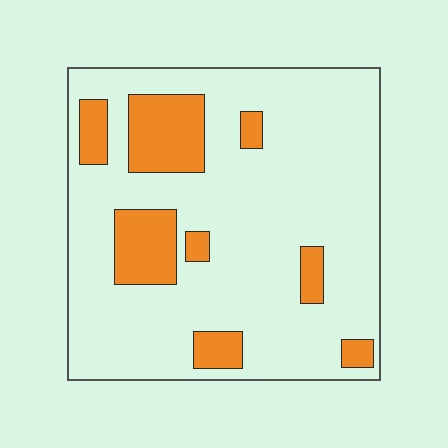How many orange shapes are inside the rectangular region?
8.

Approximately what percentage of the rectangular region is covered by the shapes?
Approximately 20%.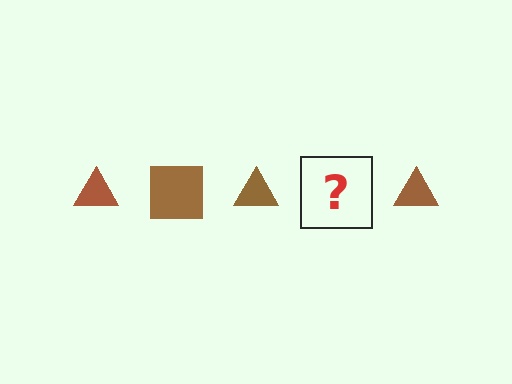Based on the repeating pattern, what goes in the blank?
The blank should be a brown square.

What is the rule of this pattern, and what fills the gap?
The rule is that the pattern cycles through triangle, square shapes in brown. The gap should be filled with a brown square.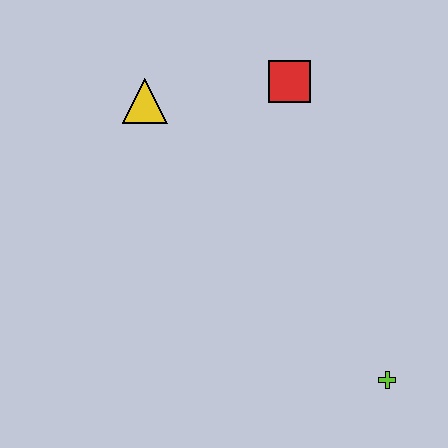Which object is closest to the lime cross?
The red square is closest to the lime cross.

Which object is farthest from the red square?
The lime cross is farthest from the red square.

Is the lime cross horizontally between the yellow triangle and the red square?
No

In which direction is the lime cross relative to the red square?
The lime cross is below the red square.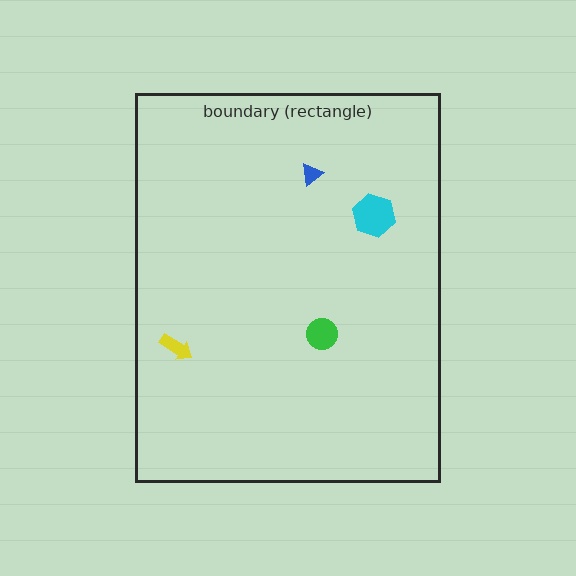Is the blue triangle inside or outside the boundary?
Inside.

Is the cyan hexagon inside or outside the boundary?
Inside.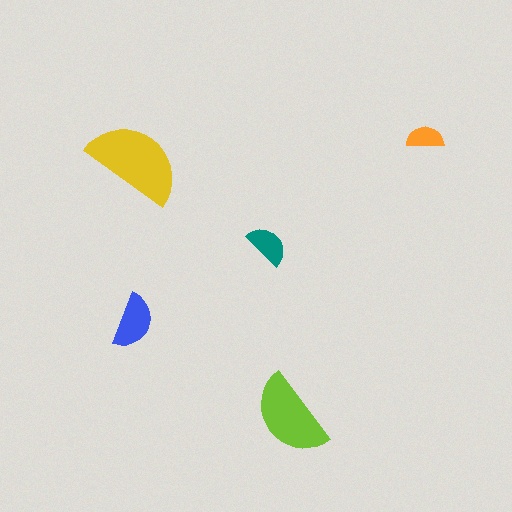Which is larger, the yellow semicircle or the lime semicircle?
The yellow one.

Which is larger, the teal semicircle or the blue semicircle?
The blue one.